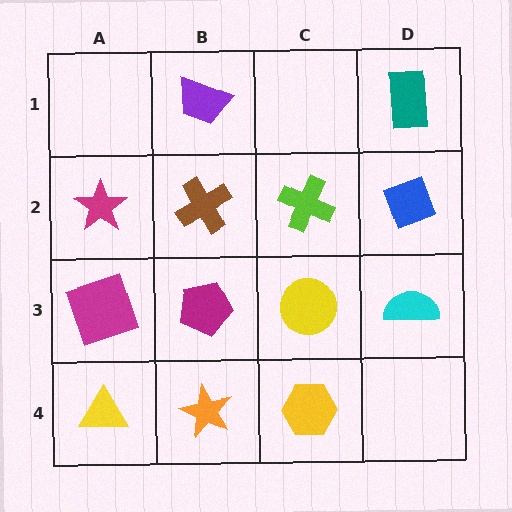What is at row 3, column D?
A cyan semicircle.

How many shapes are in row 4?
3 shapes.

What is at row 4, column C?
A yellow hexagon.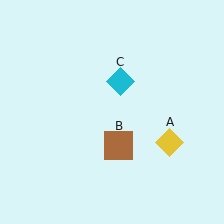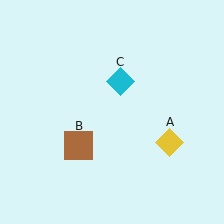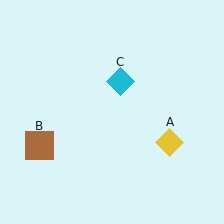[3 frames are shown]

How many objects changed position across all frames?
1 object changed position: brown square (object B).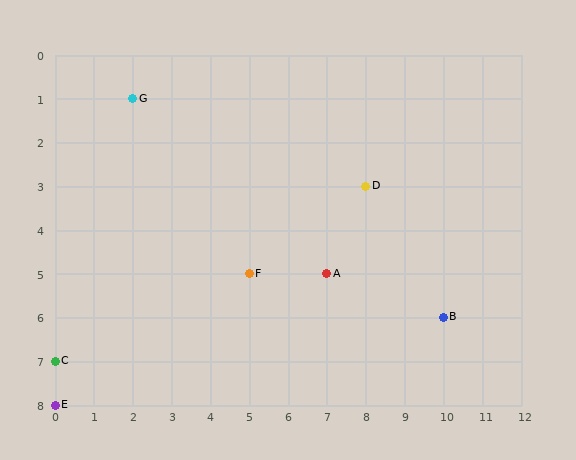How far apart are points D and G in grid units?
Points D and G are 6 columns and 2 rows apart (about 6.3 grid units diagonally).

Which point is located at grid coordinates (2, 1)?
Point G is at (2, 1).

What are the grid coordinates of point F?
Point F is at grid coordinates (5, 5).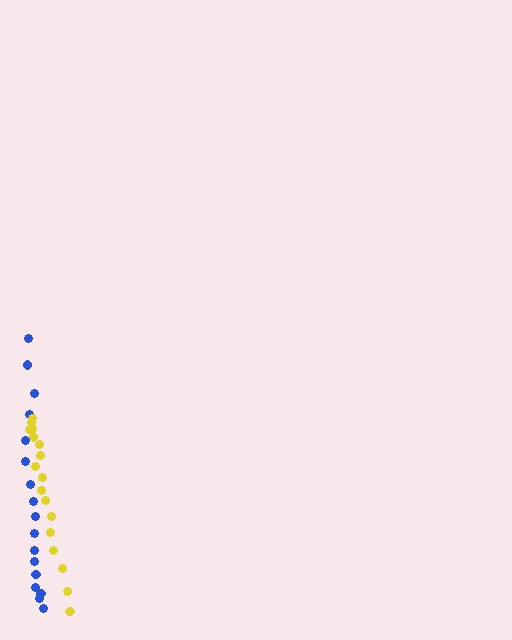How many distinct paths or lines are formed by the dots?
There are 2 distinct paths.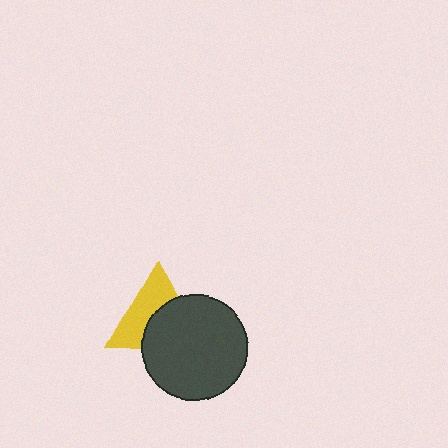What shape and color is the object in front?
The object in front is a dark gray circle.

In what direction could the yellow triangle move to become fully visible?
The yellow triangle could move toward the upper-left. That would shift it out from behind the dark gray circle entirely.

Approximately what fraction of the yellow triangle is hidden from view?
Roughly 48% of the yellow triangle is hidden behind the dark gray circle.